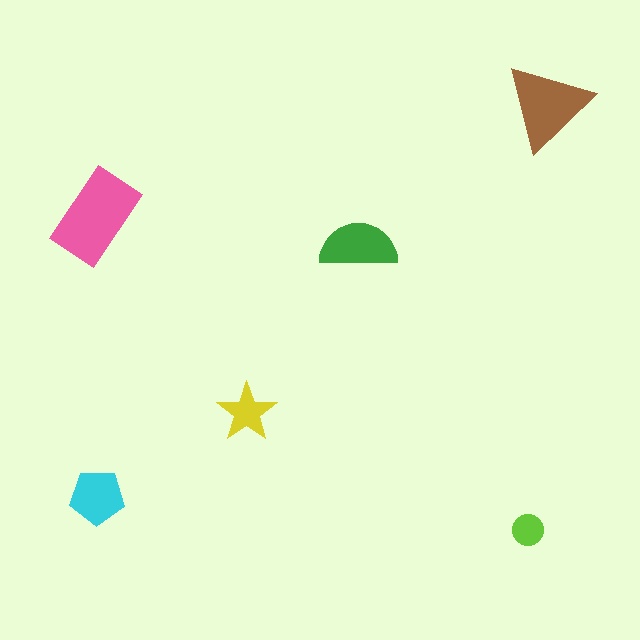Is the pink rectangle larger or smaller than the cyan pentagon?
Larger.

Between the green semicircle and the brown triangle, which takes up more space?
The brown triangle.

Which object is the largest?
The pink rectangle.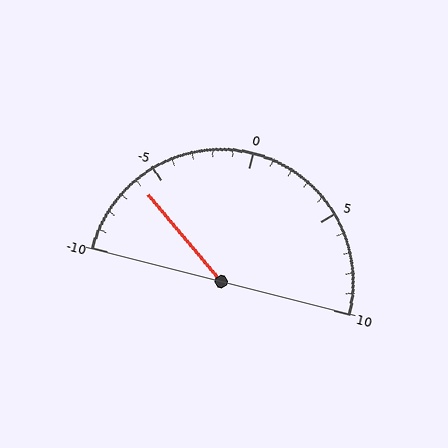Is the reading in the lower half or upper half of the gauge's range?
The reading is in the lower half of the range (-10 to 10).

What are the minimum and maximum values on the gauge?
The gauge ranges from -10 to 10.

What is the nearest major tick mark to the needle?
The nearest major tick mark is -5.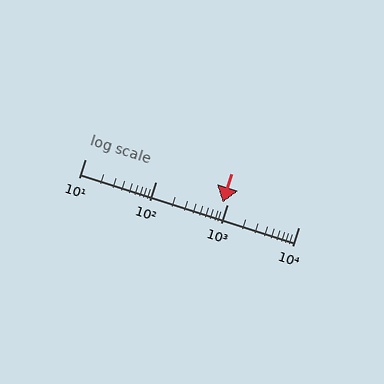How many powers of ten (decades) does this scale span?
The scale spans 3 decades, from 10 to 10000.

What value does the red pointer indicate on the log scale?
The pointer indicates approximately 850.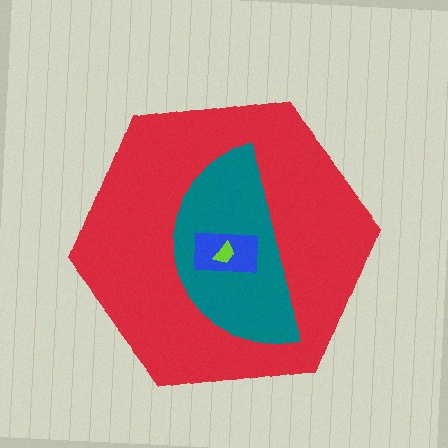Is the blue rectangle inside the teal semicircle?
Yes.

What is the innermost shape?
The lime trapezoid.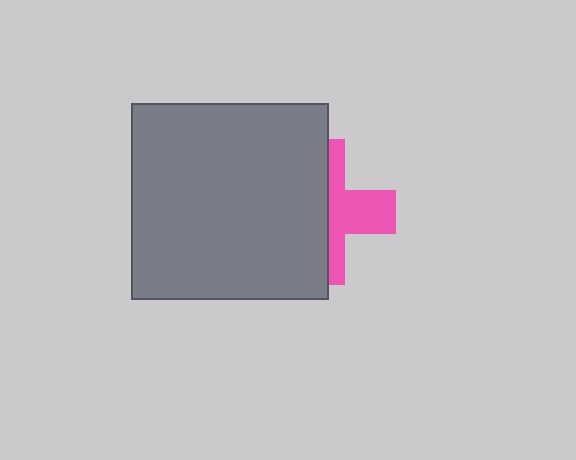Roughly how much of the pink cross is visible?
A small part of it is visible (roughly 41%).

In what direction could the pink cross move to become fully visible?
The pink cross could move right. That would shift it out from behind the gray square entirely.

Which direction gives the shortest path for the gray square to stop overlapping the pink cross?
Moving left gives the shortest separation.